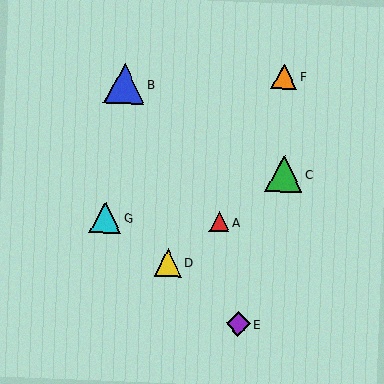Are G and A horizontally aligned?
Yes, both are at y≈218.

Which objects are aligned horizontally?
Objects A, G are aligned horizontally.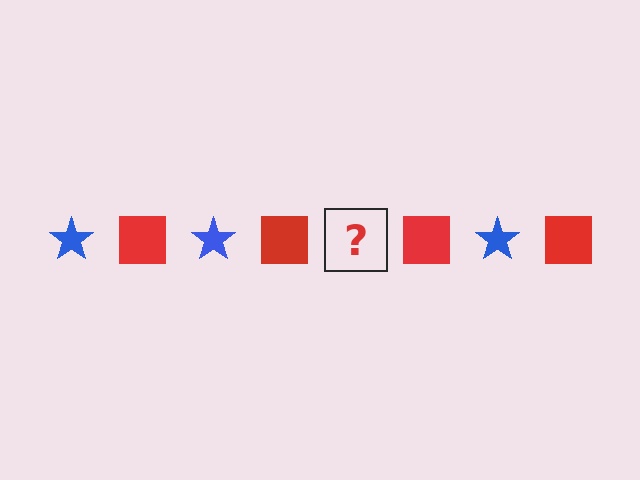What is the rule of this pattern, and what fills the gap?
The rule is that the pattern alternates between blue star and red square. The gap should be filled with a blue star.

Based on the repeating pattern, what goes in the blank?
The blank should be a blue star.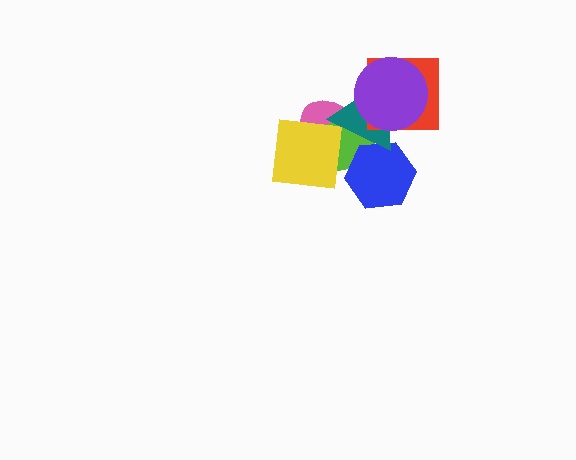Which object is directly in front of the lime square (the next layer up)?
The yellow square is directly in front of the lime square.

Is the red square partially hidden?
Yes, it is partially covered by another shape.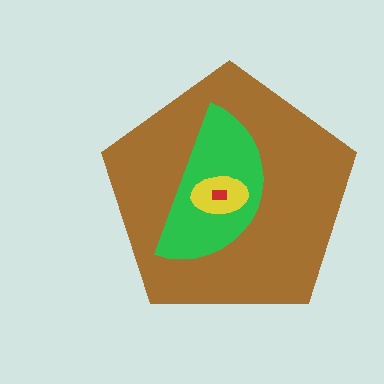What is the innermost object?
The red rectangle.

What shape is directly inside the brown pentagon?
The green semicircle.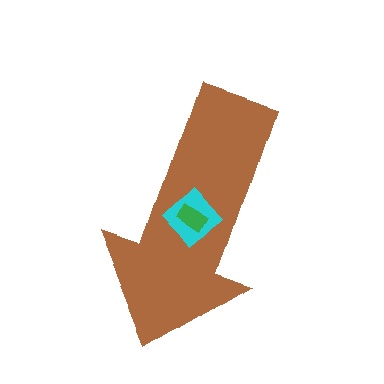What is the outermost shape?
The brown arrow.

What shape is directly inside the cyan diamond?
The green rectangle.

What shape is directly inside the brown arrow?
The cyan diamond.